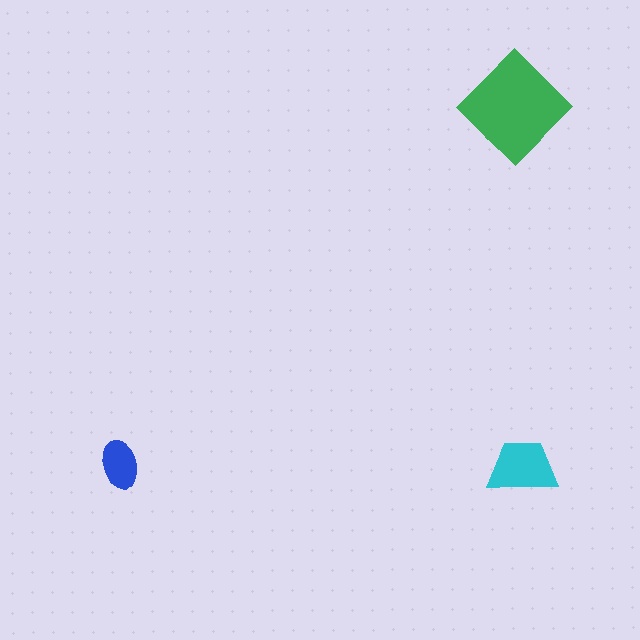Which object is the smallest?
The blue ellipse.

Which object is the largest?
The green diamond.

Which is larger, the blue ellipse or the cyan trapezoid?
The cyan trapezoid.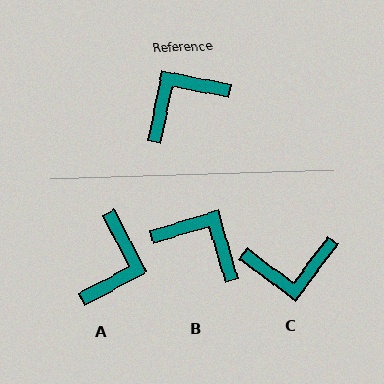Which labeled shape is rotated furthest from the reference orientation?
C, about 154 degrees away.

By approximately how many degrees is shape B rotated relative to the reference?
Approximately 62 degrees clockwise.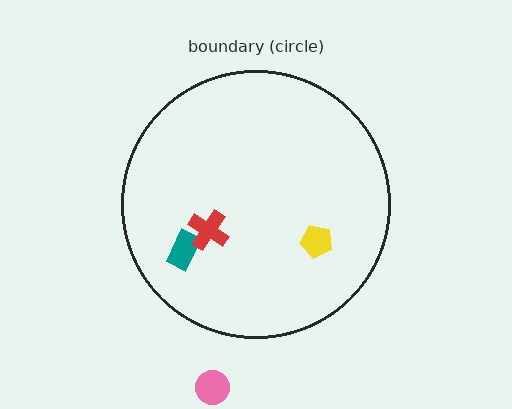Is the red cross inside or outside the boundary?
Inside.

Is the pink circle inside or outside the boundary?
Outside.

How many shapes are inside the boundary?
3 inside, 1 outside.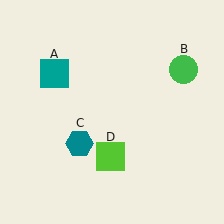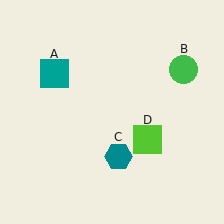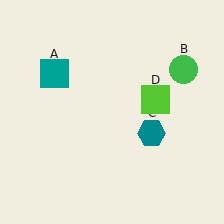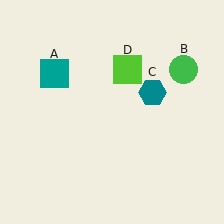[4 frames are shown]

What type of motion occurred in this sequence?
The teal hexagon (object C), lime square (object D) rotated counterclockwise around the center of the scene.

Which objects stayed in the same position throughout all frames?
Teal square (object A) and green circle (object B) remained stationary.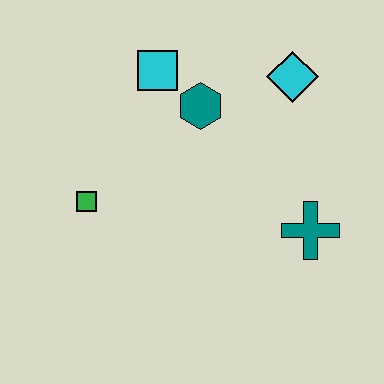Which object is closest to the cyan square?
The teal hexagon is closest to the cyan square.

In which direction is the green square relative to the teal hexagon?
The green square is to the left of the teal hexagon.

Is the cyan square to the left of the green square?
No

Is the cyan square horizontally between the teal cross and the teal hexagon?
No